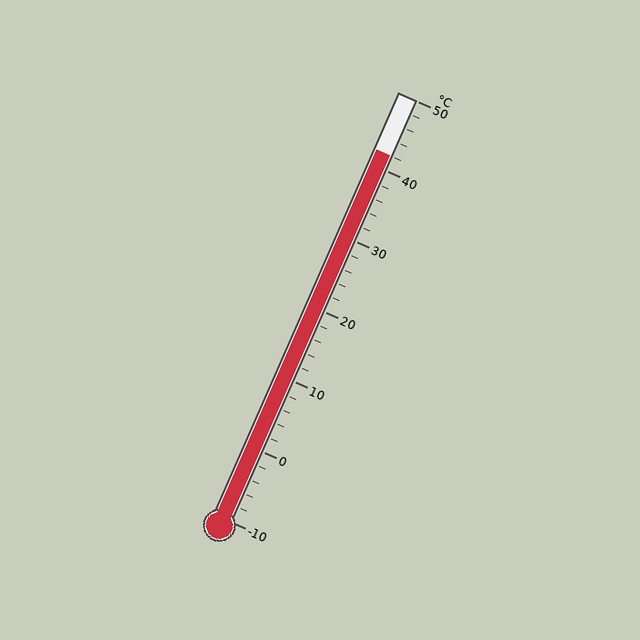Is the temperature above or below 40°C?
The temperature is above 40°C.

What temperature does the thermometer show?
The thermometer shows approximately 42°C.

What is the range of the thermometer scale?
The thermometer scale ranges from -10°C to 50°C.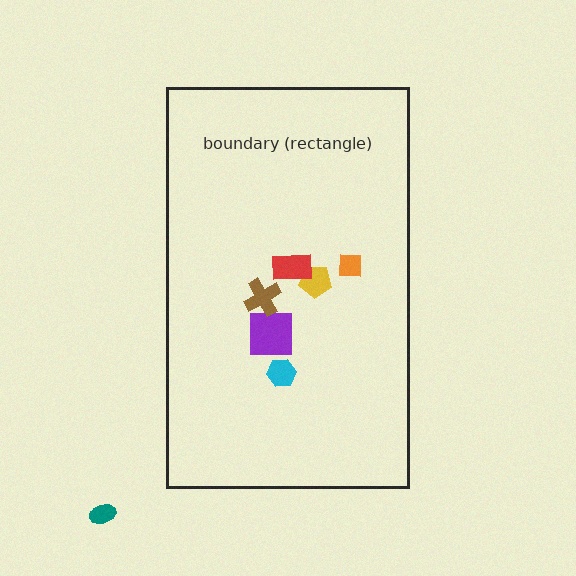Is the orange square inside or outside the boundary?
Inside.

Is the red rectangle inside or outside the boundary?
Inside.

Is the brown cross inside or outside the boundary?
Inside.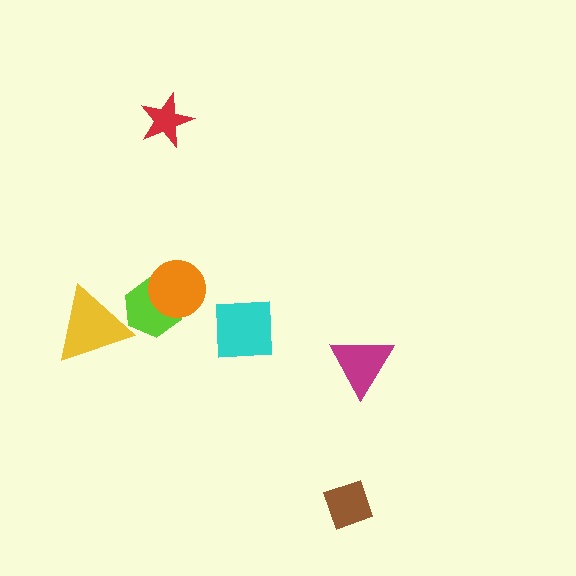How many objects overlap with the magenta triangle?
0 objects overlap with the magenta triangle.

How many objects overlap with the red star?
0 objects overlap with the red star.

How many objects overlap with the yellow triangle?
1 object overlaps with the yellow triangle.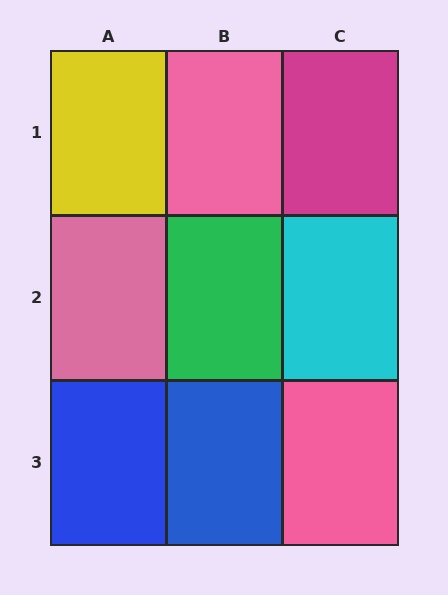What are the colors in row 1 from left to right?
Yellow, pink, magenta.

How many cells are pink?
3 cells are pink.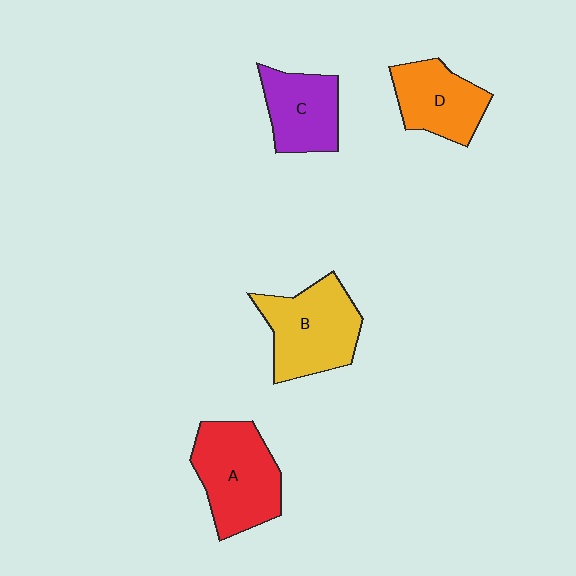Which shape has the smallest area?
Shape C (purple).